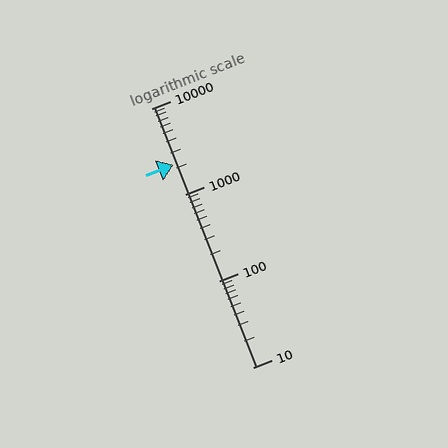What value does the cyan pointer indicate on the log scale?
The pointer indicates approximately 2200.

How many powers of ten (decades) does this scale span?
The scale spans 3 decades, from 10 to 10000.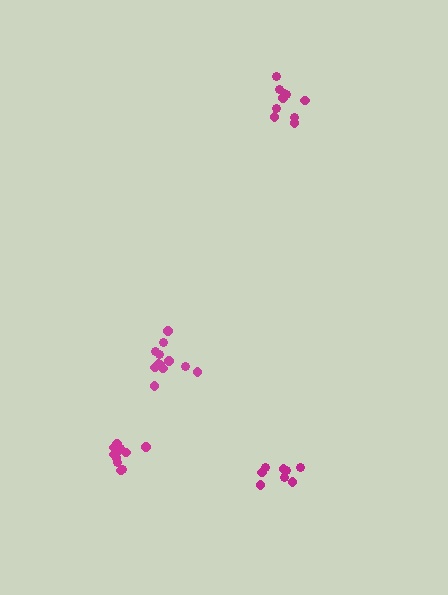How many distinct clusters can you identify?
There are 4 distinct clusters.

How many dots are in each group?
Group 1: 12 dots, Group 2: 12 dots, Group 3: 8 dots, Group 4: 10 dots (42 total).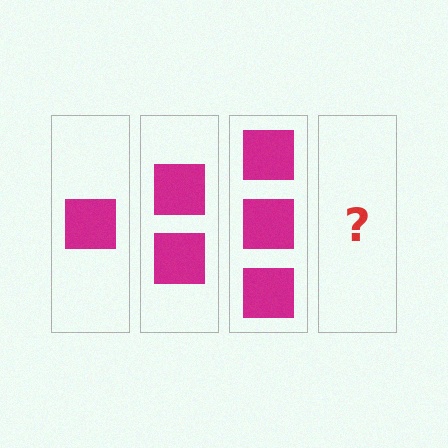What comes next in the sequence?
The next element should be 4 squares.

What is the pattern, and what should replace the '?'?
The pattern is that each step adds one more square. The '?' should be 4 squares.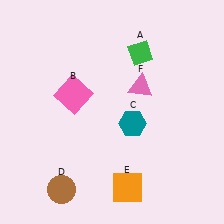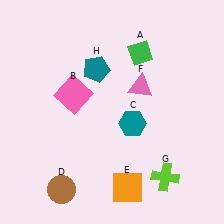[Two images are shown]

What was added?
A lime cross (G), a teal pentagon (H) were added in Image 2.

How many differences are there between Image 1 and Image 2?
There are 2 differences between the two images.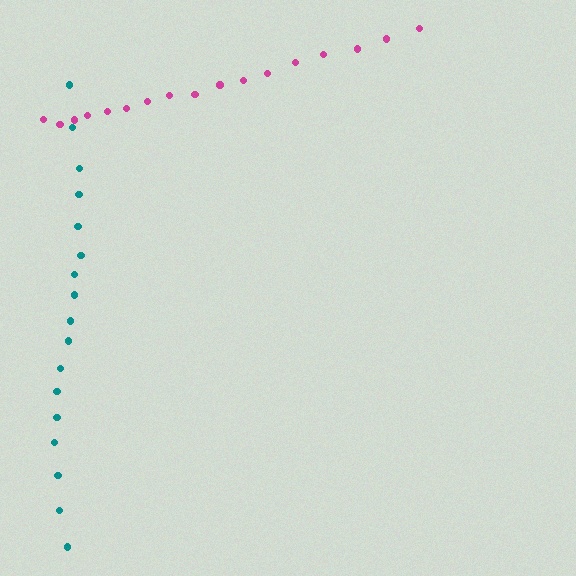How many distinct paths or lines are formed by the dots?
There are 2 distinct paths.